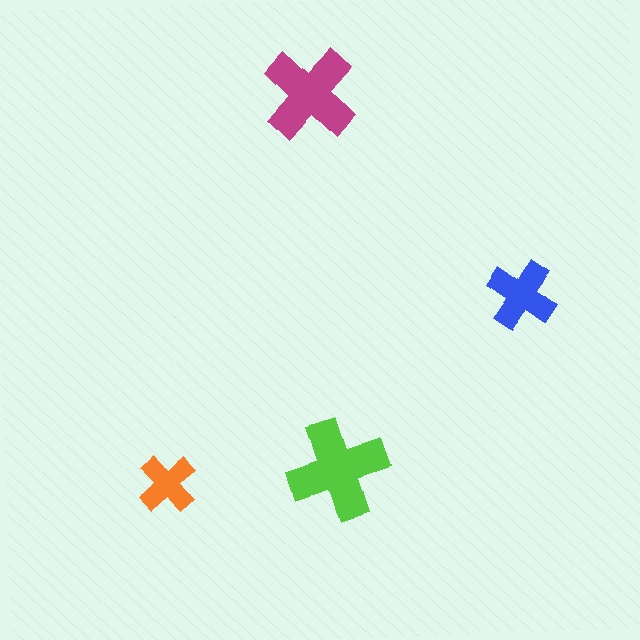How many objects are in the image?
There are 4 objects in the image.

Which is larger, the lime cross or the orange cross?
The lime one.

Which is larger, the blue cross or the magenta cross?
The magenta one.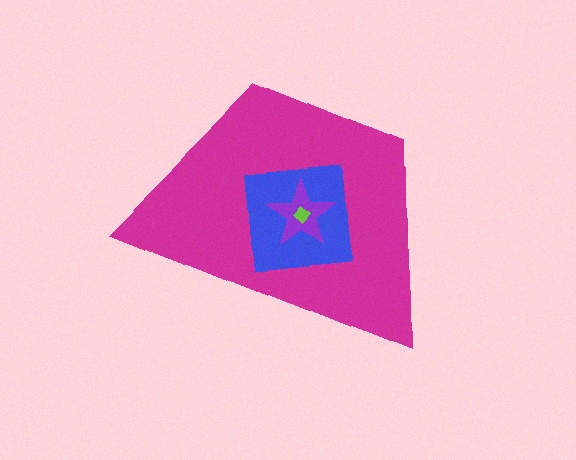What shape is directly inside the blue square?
The purple star.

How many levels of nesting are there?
4.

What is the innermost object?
The lime diamond.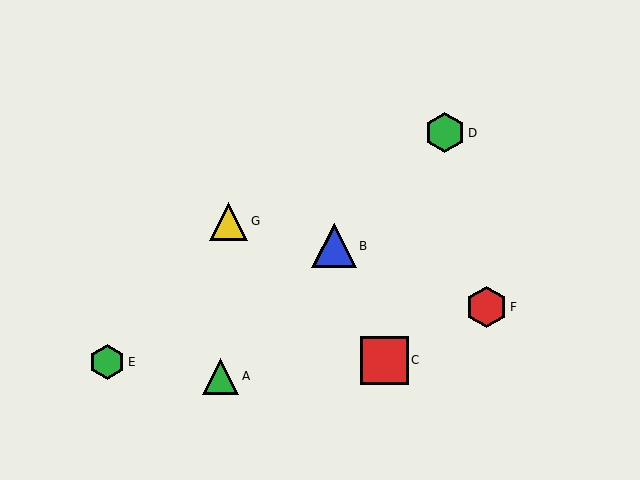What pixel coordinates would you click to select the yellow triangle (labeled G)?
Click at (229, 221) to select the yellow triangle G.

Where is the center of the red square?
The center of the red square is at (385, 360).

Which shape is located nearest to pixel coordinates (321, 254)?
The blue triangle (labeled B) at (334, 246) is nearest to that location.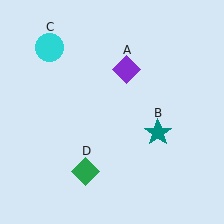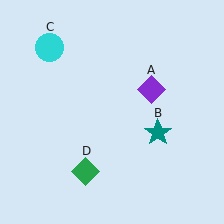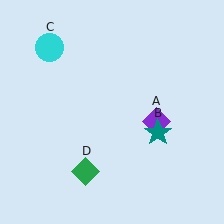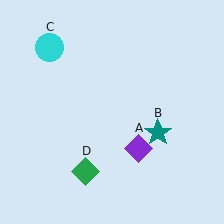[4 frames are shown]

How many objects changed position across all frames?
1 object changed position: purple diamond (object A).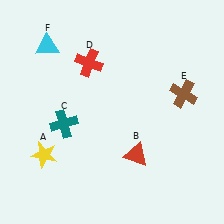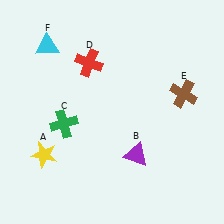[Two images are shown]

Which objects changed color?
B changed from red to purple. C changed from teal to green.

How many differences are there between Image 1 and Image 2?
There are 2 differences between the two images.